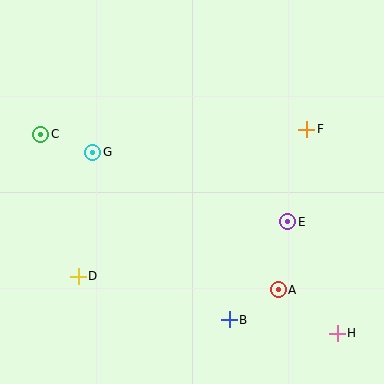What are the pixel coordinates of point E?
Point E is at (288, 222).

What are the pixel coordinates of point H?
Point H is at (337, 333).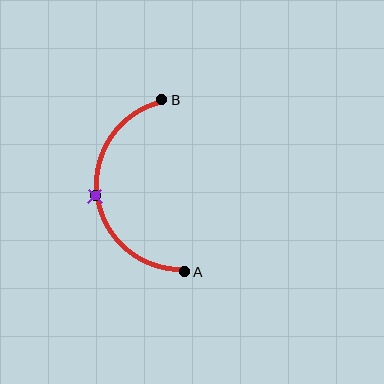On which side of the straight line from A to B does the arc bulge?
The arc bulges to the left of the straight line connecting A and B.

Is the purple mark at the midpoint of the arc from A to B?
Yes. The purple mark lies on the arc at equal arc-length from both A and B — it is the arc midpoint.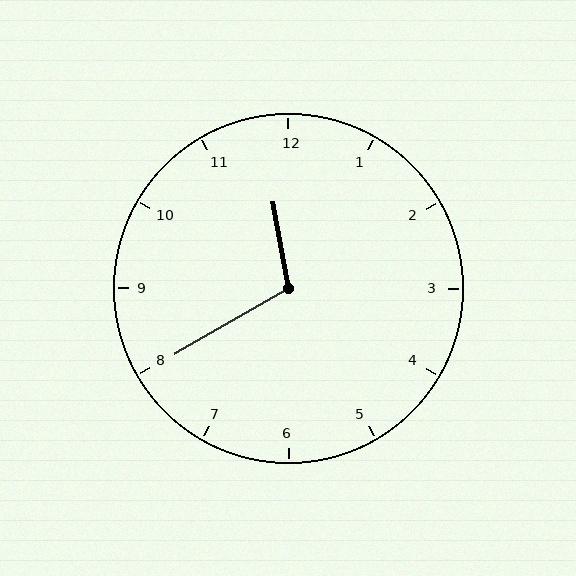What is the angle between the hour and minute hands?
Approximately 110 degrees.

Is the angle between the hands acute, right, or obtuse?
It is obtuse.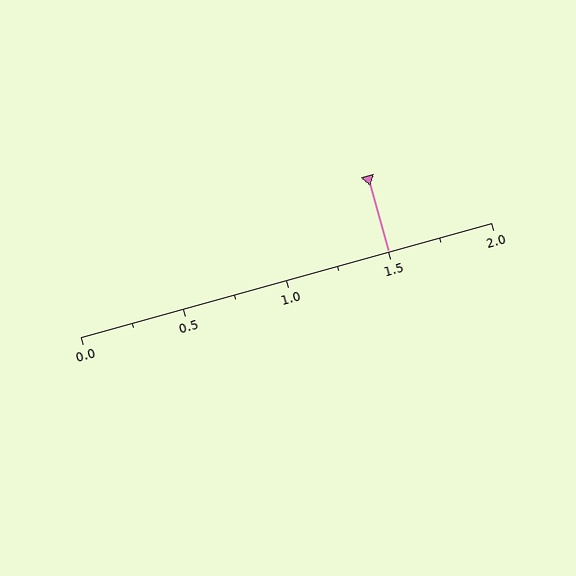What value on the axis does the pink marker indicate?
The marker indicates approximately 1.5.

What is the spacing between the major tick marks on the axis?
The major ticks are spaced 0.5 apart.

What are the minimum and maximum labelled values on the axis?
The axis runs from 0.0 to 2.0.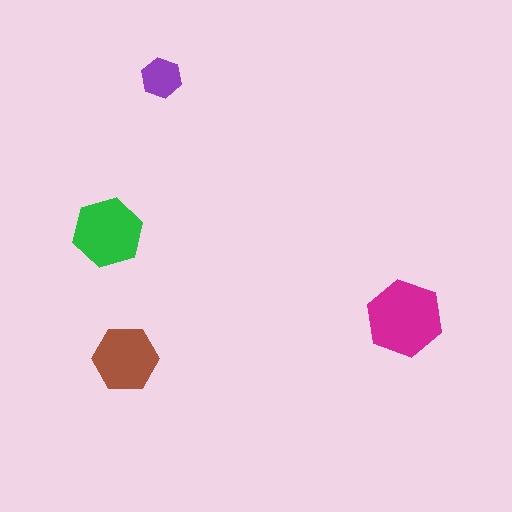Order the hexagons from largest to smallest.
the magenta one, the green one, the brown one, the purple one.